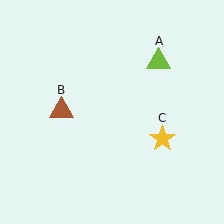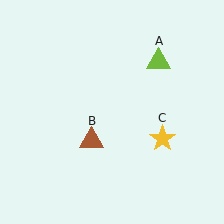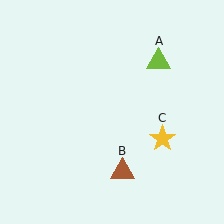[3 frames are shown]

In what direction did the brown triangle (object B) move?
The brown triangle (object B) moved down and to the right.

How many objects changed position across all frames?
1 object changed position: brown triangle (object B).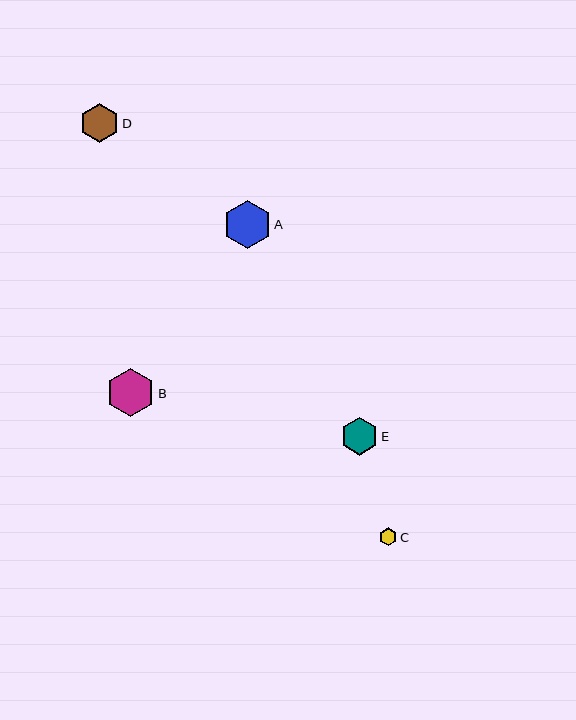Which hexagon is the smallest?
Hexagon C is the smallest with a size of approximately 18 pixels.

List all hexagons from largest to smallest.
From largest to smallest: A, B, D, E, C.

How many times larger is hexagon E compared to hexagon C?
Hexagon E is approximately 2.1 times the size of hexagon C.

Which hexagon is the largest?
Hexagon A is the largest with a size of approximately 49 pixels.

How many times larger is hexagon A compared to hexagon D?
Hexagon A is approximately 1.2 times the size of hexagon D.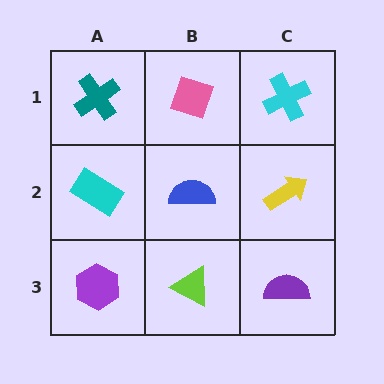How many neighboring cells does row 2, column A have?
3.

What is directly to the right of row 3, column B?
A purple semicircle.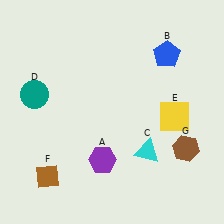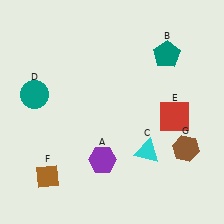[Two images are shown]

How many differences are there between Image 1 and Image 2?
There are 2 differences between the two images.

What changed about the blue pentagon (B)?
In Image 1, B is blue. In Image 2, it changed to teal.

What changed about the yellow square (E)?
In Image 1, E is yellow. In Image 2, it changed to red.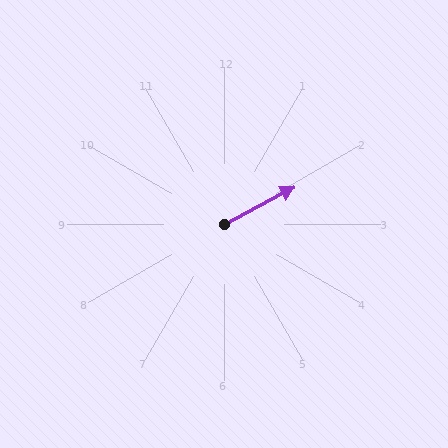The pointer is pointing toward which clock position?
Roughly 2 o'clock.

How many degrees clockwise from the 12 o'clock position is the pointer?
Approximately 62 degrees.